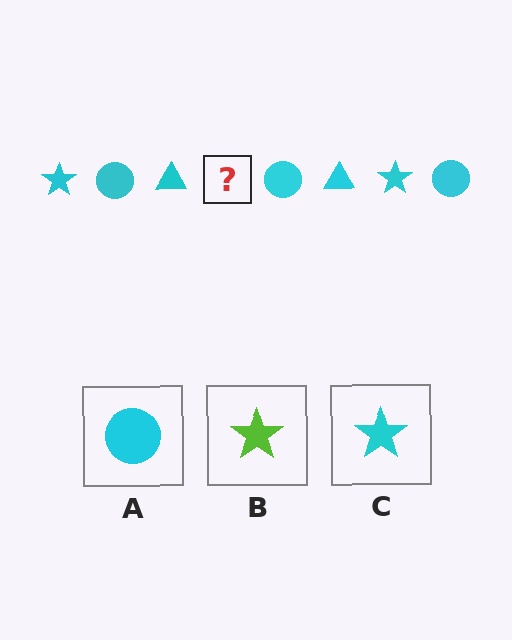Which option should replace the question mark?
Option C.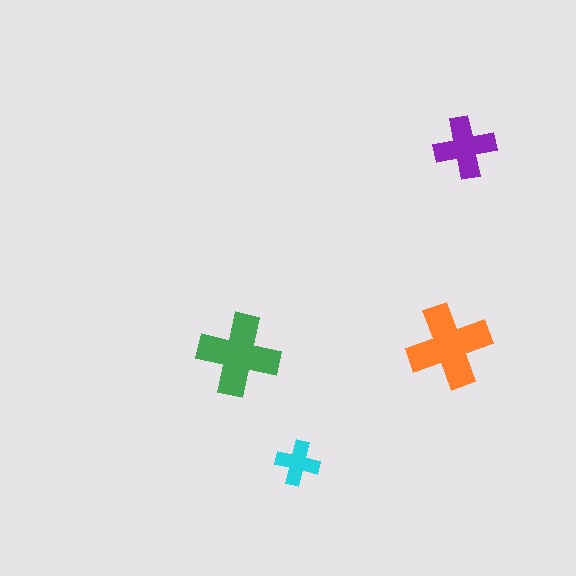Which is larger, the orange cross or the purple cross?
The orange one.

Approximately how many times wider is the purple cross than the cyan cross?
About 1.5 times wider.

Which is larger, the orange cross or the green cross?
The orange one.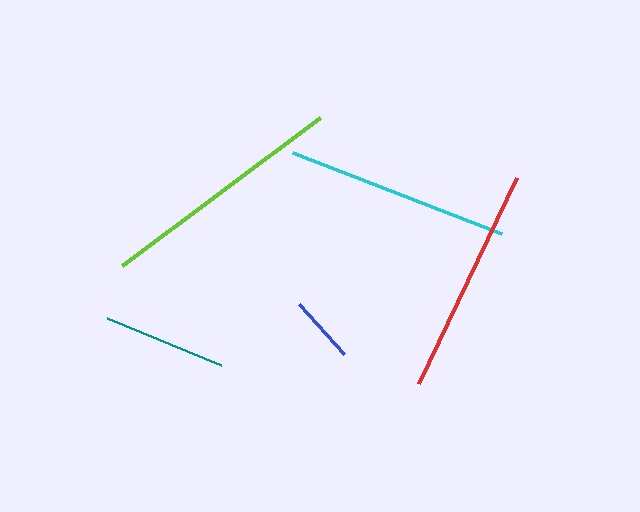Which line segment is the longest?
The lime line is the longest at approximately 247 pixels.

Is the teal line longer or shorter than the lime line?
The lime line is longer than the teal line.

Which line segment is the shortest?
The blue line is the shortest at approximately 68 pixels.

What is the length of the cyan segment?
The cyan segment is approximately 224 pixels long.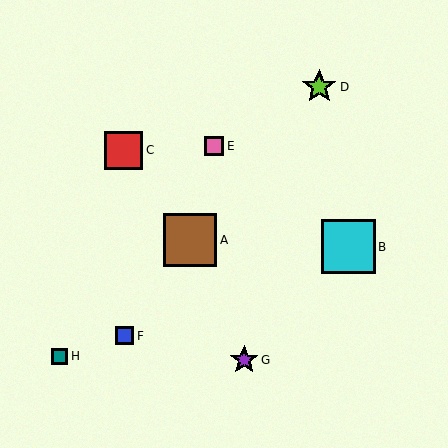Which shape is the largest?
The cyan square (labeled B) is the largest.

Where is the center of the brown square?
The center of the brown square is at (190, 240).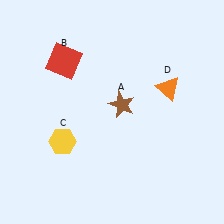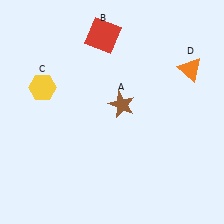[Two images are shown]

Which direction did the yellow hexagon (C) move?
The yellow hexagon (C) moved up.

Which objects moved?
The objects that moved are: the red square (B), the yellow hexagon (C), the orange triangle (D).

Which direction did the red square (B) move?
The red square (B) moved right.